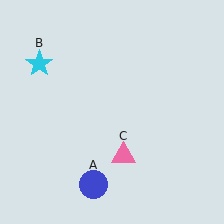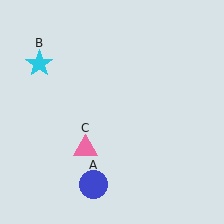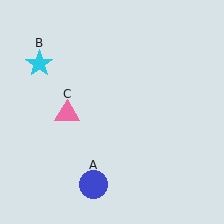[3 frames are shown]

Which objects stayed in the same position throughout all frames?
Blue circle (object A) and cyan star (object B) remained stationary.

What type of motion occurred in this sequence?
The pink triangle (object C) rotated clockwise around the center of the scene.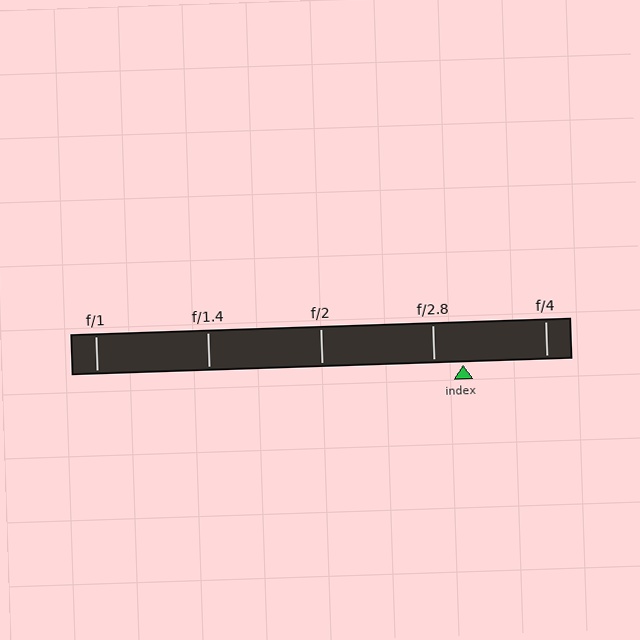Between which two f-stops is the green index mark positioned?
The index mark is between f/2.8 and f/4.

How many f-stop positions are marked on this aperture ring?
There are 5 f-stop positions marked.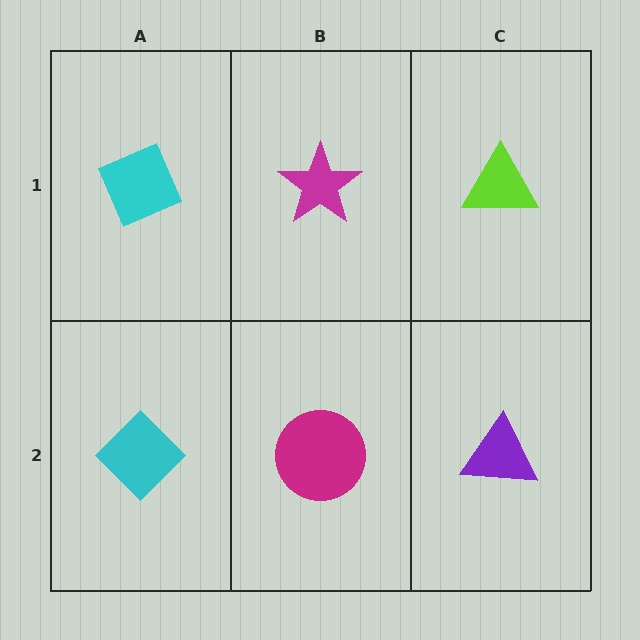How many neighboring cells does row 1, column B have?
3.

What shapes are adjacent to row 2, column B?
A magenta star (row 1, column B), a cyan diamond (row 2, column A), a purple triangle (row 2, column C).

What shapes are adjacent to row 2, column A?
A cyan diamond (row 1, column A), a magenta circle (row 2, column B).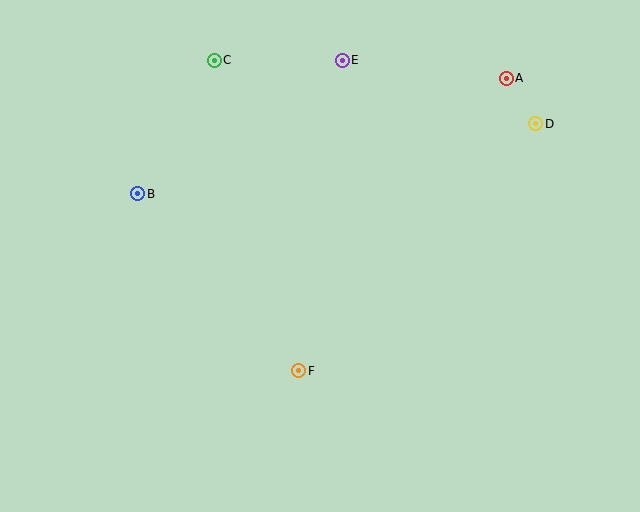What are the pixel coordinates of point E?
Point E is at (342, 60).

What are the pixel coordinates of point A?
Point A is at (506, 78).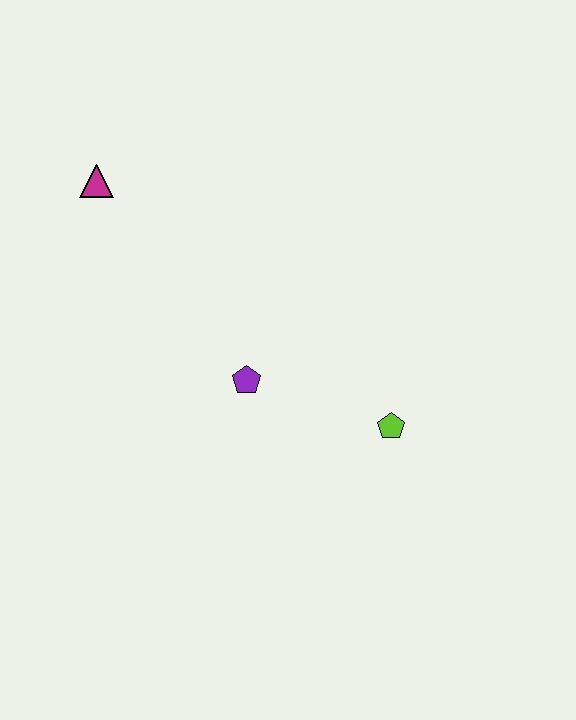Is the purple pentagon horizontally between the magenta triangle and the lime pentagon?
Yes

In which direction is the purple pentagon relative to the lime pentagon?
The purple pentagon is to the left of the lime pentagon.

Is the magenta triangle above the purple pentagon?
Yes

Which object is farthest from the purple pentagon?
The magenta triangle is farthest from the purple pentagon.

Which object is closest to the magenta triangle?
The purple pentagon is closest to the magenta triangle.